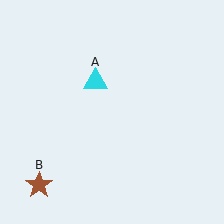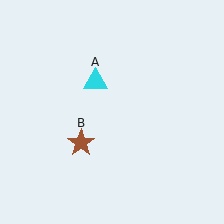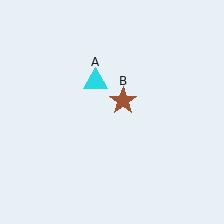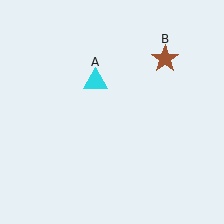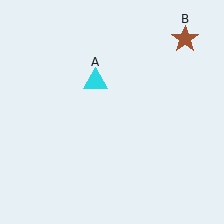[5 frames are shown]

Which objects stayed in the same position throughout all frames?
Cyan triangle (object A) remained stationary.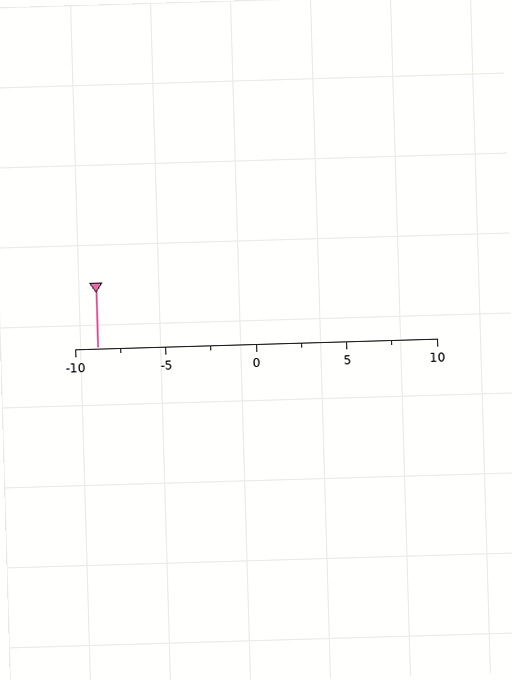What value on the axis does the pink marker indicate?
The marker indicates approximately -8.8.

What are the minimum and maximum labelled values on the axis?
The axis runs from -10 to 10.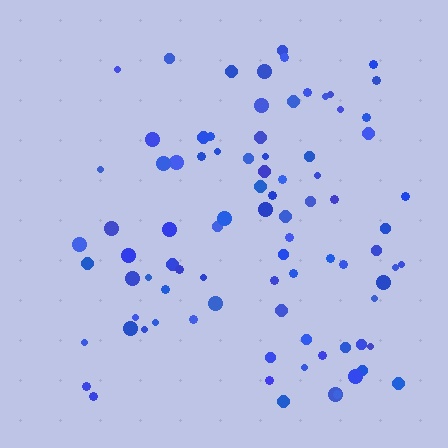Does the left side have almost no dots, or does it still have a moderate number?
Still a moderate number, just noticeably fewer than the right.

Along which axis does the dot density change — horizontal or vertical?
Horizontal.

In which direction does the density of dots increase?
From left to right, with the right side densest.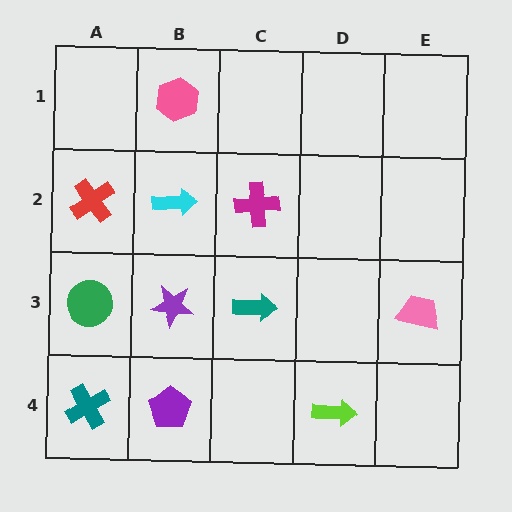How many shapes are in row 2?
3 shapes.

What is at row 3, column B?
A purple star.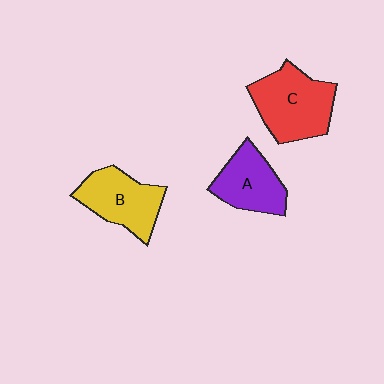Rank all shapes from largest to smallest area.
From largest to smallest: C (red), B (yellow), A (purple).